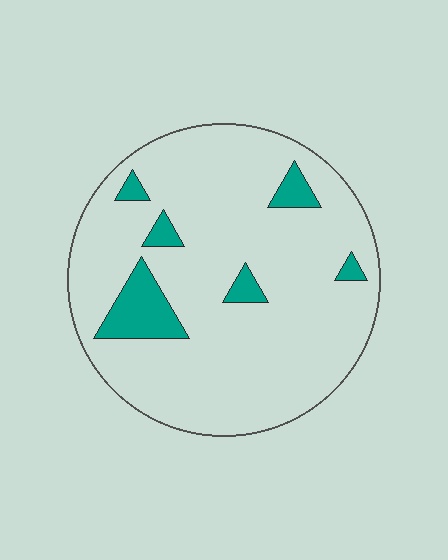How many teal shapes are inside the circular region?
6.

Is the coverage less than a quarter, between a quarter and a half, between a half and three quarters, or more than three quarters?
Less than a quarter.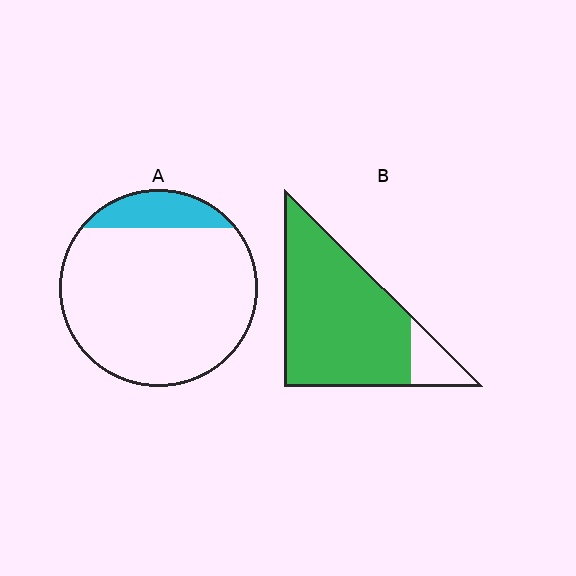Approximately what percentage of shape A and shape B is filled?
A is approximately 15% and B is approximately 85%.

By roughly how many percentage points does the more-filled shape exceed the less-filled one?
By roughly 75 percentage points (B over A).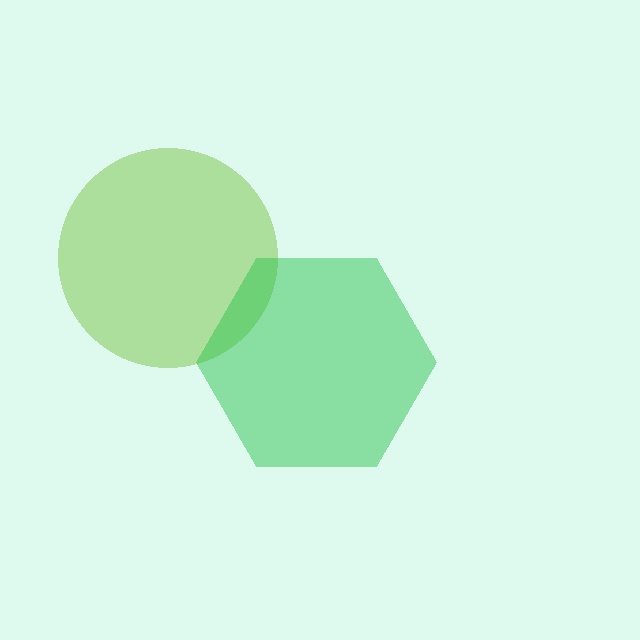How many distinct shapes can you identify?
There are 2 distinct shapes: a lime circle, a green hexagon.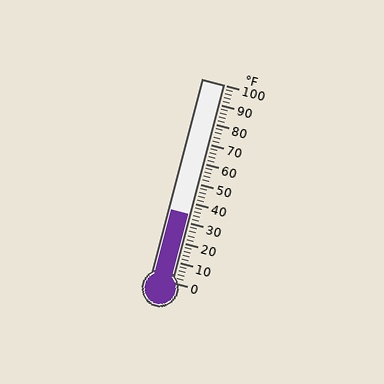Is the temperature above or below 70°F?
The temperature is below 70°F.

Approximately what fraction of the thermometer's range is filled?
The thermometer is filled to approximately 35% of its range.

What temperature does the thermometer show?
The thermometer shows approximately 34°F.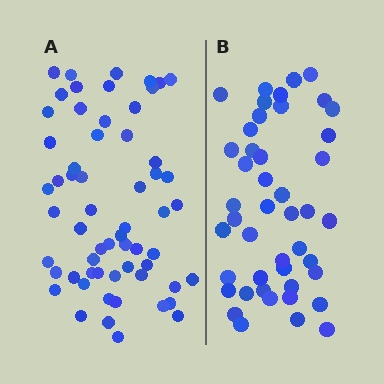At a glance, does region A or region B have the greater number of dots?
Region A (the left region) has more dots.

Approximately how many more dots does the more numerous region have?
Region A has approximately 15 more dots than region B.